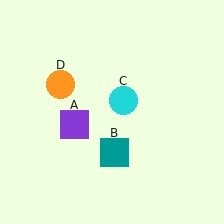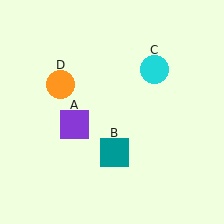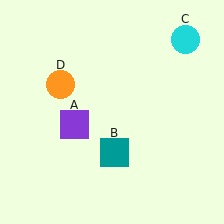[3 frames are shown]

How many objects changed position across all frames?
1 object changed position: cyan circle (object C).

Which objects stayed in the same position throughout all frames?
Purple square (object A) and teal square (object B) and orange circle (object D) remained stationary.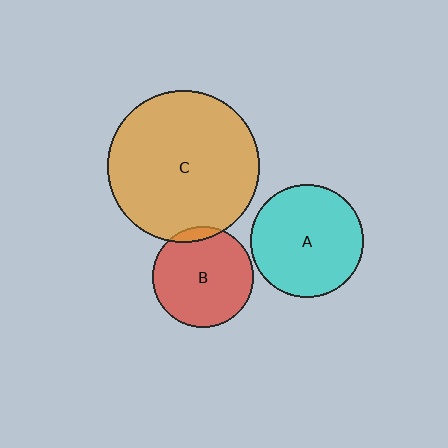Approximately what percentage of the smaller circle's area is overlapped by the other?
Approximately 5%.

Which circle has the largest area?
Circle C (orange).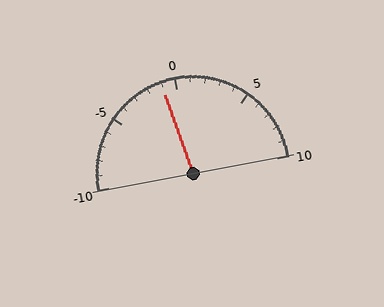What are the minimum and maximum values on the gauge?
The gauge ranges from -10 to 10.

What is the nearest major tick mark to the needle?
The nearest major tick mark is 0.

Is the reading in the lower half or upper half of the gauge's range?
The reading is in the lower half of the range (-10 to 10).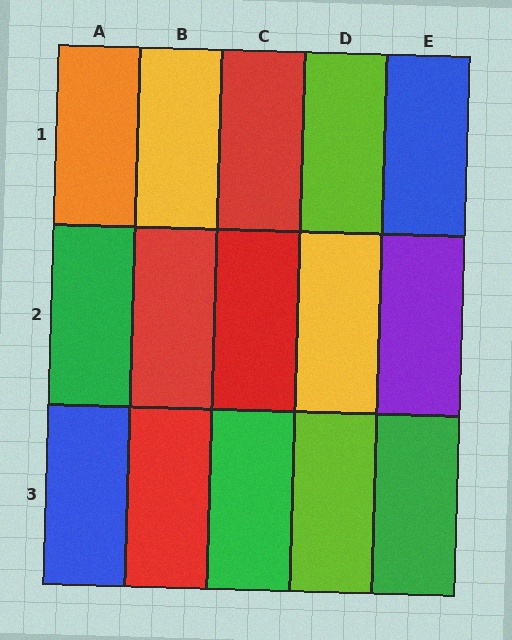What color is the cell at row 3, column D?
Lime.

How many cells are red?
4 cells are red.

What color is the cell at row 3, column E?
Green.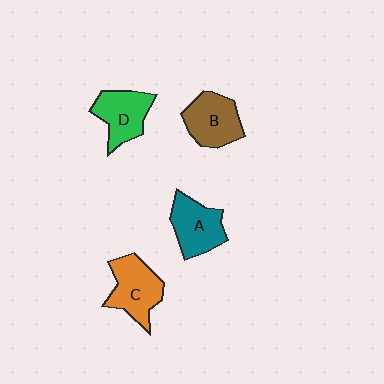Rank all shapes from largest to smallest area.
From largest to smallest: C (orange), A (teal), B (brown), D (green).